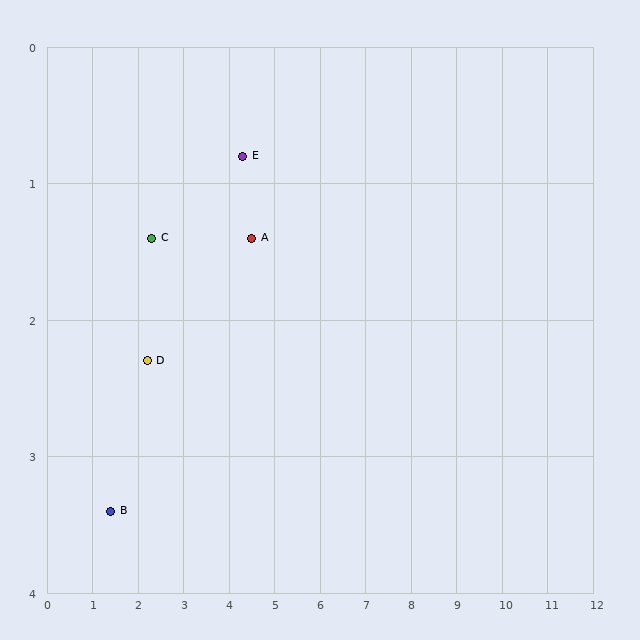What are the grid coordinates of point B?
Point B is at approximately (1.4, 3.4).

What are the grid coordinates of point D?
Point D is at approximately (2.2, 2.3).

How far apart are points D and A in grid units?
Points D and A are about 2.5 grid units apart.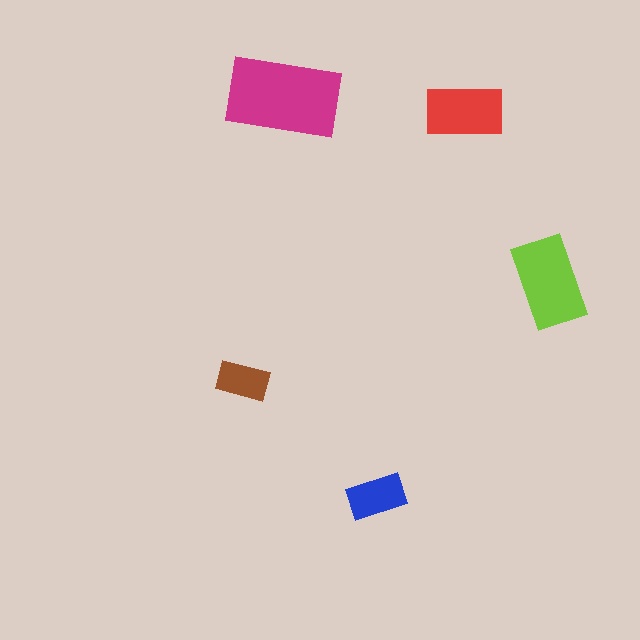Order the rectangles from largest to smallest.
the magenta one, the lime one, the red one, the blue one, the brown one.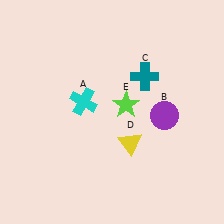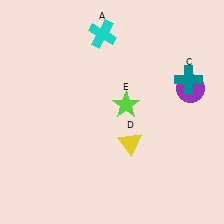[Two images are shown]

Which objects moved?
The objects that moved are: the cyan cross (A), the purple circle (B), the teal cross (C).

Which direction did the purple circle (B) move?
The purple circle (B) moved up.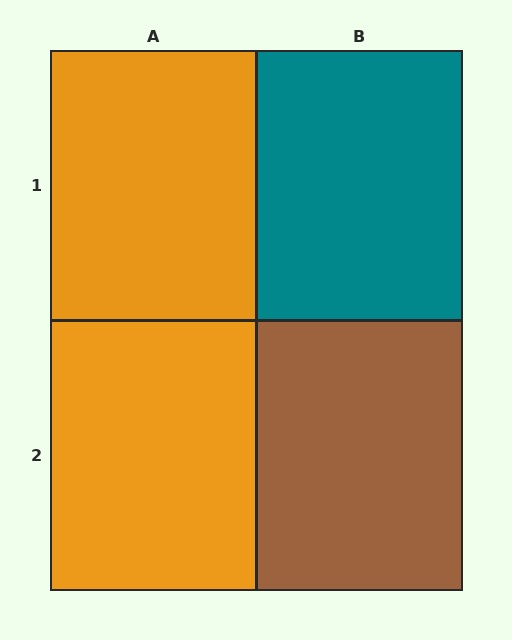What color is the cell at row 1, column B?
Teal.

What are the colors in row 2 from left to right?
Orange, brown.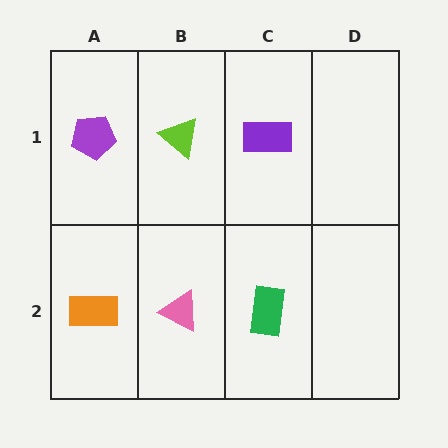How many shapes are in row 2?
3 shapes.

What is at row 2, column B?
A pink triangle.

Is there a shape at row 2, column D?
No, that cell is empty.